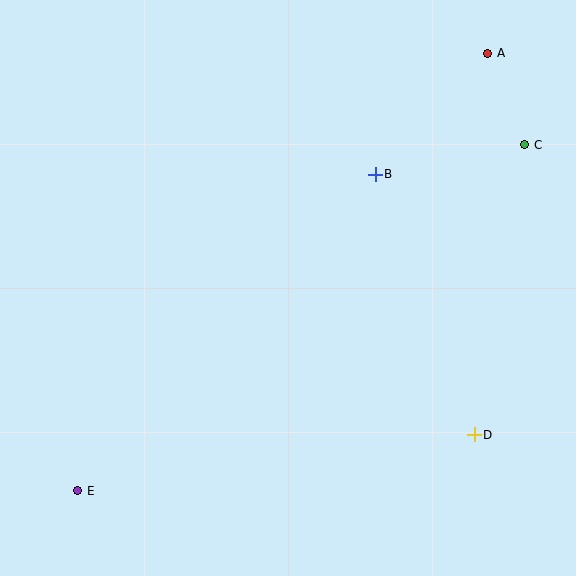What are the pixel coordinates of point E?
Point E is at (78, 491).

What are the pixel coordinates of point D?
Point D is at (474, 435).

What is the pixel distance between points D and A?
The distance between D and A is 382 pixels.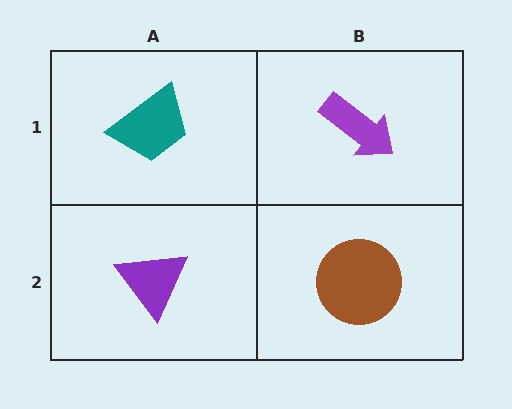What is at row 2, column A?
A purple triangle.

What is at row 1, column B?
A purple arrow.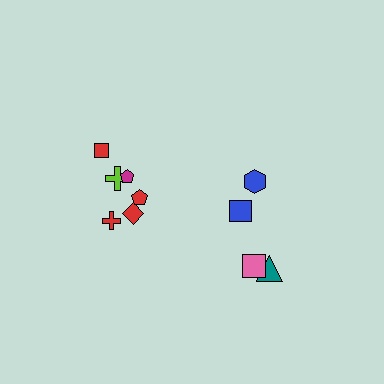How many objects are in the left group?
There are 6 objects.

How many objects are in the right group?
There are 4 objects.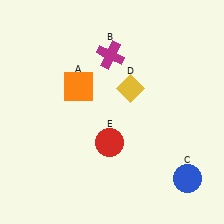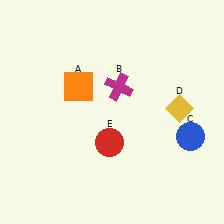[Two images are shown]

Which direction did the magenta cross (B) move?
The magenta cross (B) moved down.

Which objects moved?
The objects that moved are: the magenta cross (B), the blue circle (C), the yellow diamond (D).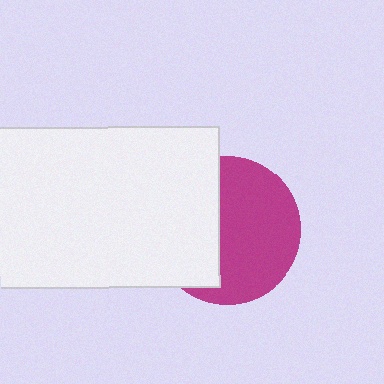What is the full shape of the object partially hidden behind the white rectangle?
The partially hidden object is a magenta circle.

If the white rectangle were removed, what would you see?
You would see the complete magenta circle.